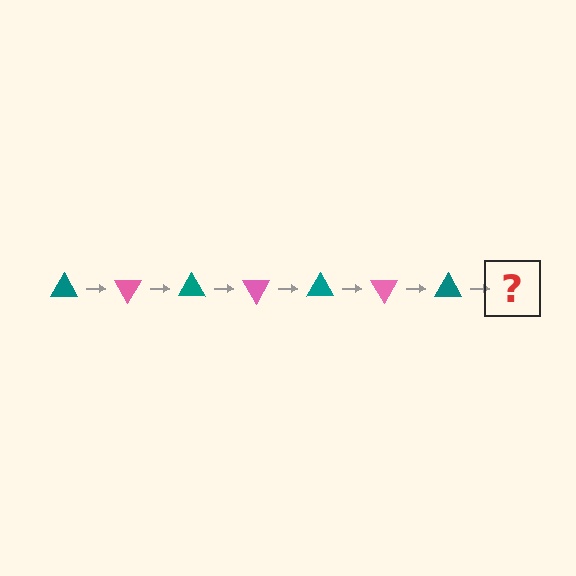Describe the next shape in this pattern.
It should be a pink triangle, rotated 420 degrees from the start.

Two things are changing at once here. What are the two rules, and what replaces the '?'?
The two rules are that it rotates 60 degrees each step and the color cycles through teal and pink. The '?' should be a pink triangle, rotated 420 degrees from the start.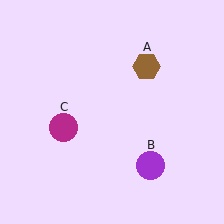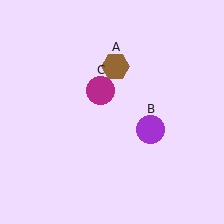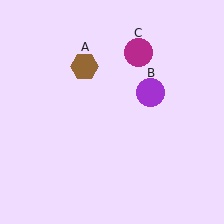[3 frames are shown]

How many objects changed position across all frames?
3 objects changed position: brown hexagon (object A), purple circle (object B), magenta circle (object C).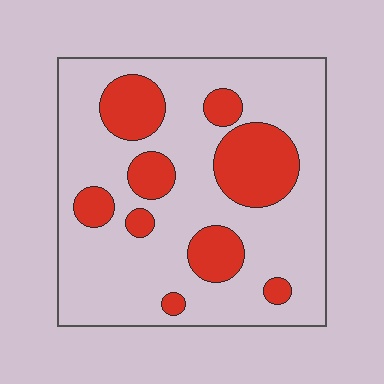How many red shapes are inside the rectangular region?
9.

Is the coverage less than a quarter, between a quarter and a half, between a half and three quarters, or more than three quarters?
Between a quarter and a half.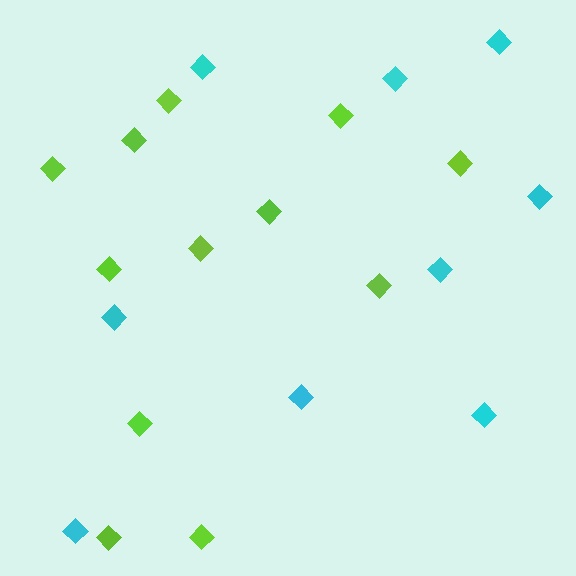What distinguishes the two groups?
There are 2 groups: one group of lime diamonds (12) and one group of cyan diamonds (9).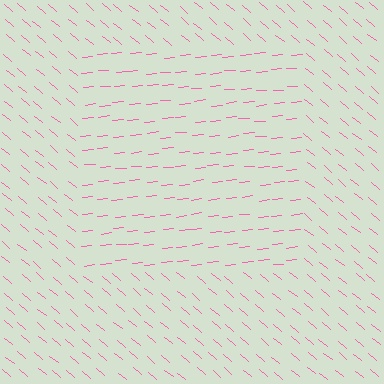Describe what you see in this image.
The image is filled with small pink line segments. A rectangle region in the image has lines oriented differently from the surrounding lines, creating a visible texture boundary.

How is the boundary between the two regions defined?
The boundary is defined purely by a change in line orientation (approximately 45 degrees difference). All lines are the same color and thickness.